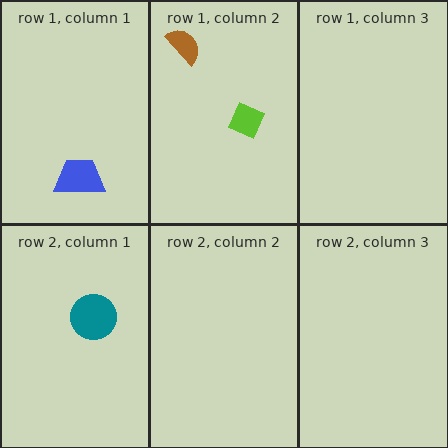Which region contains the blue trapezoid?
The row 1, column 1 region.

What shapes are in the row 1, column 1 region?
The blue trapezoid.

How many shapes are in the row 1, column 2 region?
2.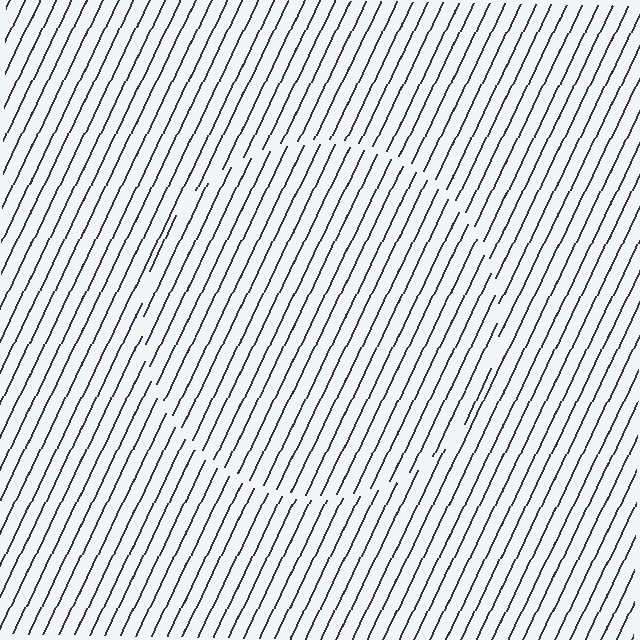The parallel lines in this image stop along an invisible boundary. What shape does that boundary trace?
An illusory circle. The interior of the shape contains the same grating, shifted by half a period — the contour is defined by the phase discontinuity where line-ends from the inner and outer gratings abut.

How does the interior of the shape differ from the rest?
The interior of the shape contains the same grating, shifted by half a period — the contour is defined by the phase discontinuity where line-ends from the inner and outer gratings abut.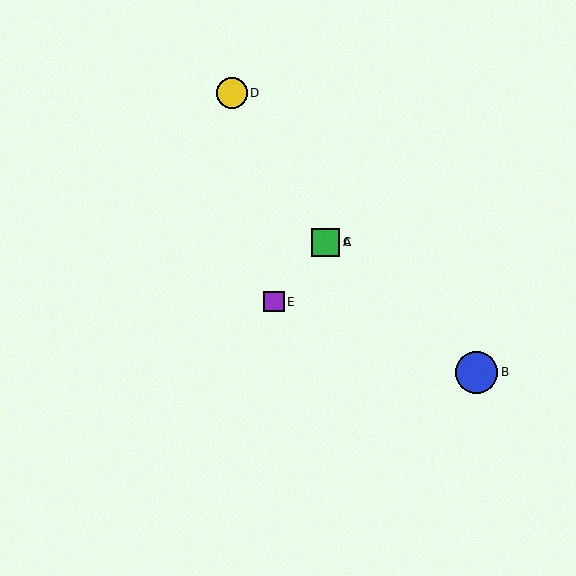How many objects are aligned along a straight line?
3 objects (A, B, C) are aligned along a straight line.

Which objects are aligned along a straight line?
Objects A, B, C are aligned along a straight line.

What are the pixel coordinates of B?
Object B is at (477, 372).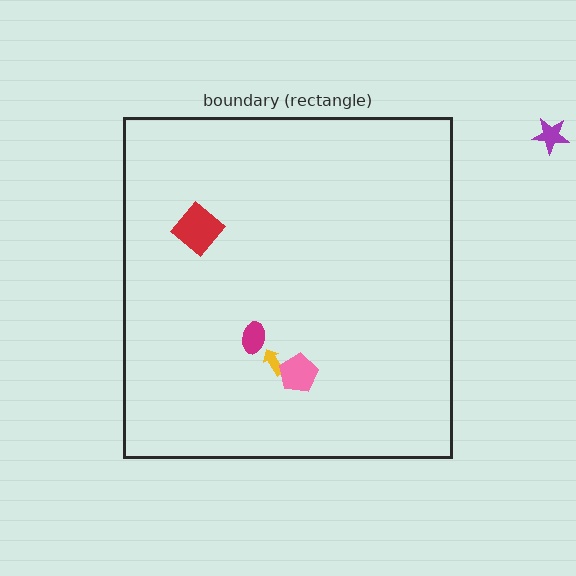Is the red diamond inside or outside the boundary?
Inside.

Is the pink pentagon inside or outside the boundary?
Inside.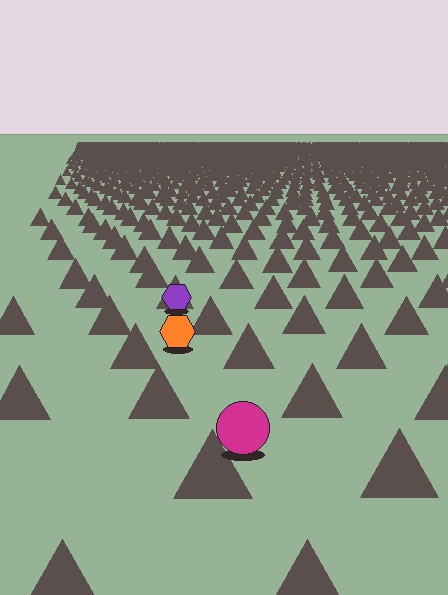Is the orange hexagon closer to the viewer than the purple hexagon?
Yes. The orange hexagon is closer — you can tell from the texture gradient: the ground texture is coarser near it.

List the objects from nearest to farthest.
From nearest to farthest: the magenta circle, the orange hexagon, the purple hexagon.